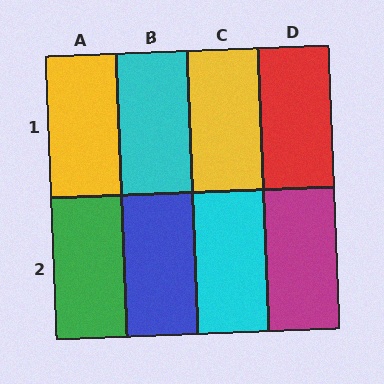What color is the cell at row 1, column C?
Yellow.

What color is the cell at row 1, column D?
Red.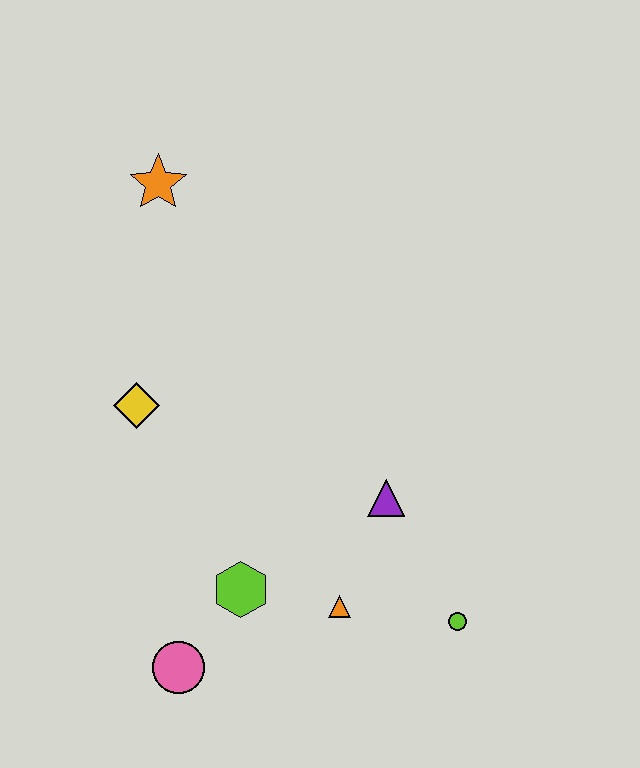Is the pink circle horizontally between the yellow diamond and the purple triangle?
Yes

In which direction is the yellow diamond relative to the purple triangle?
The yellow diamond is to the left of the purple triangle.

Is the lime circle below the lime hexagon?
Yes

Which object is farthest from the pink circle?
The orange star is farthest from the pink circle.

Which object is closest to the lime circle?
The orange triangle is closest to the lime circle.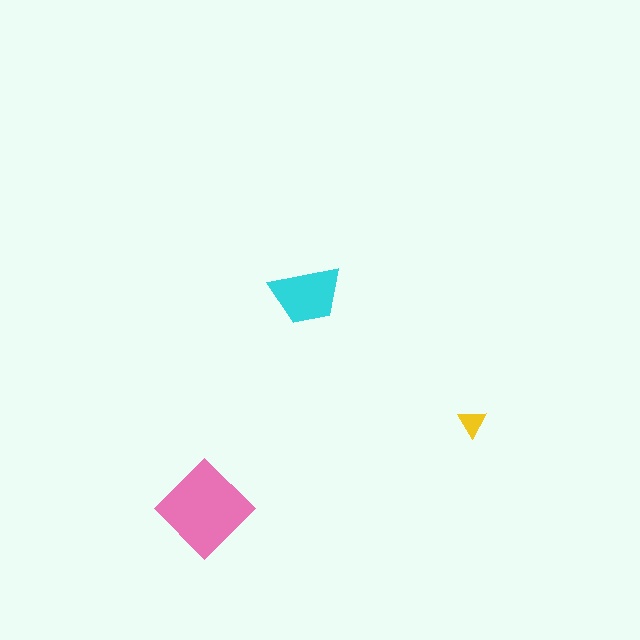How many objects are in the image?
There are 3 objects in the image.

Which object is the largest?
The pink diamond.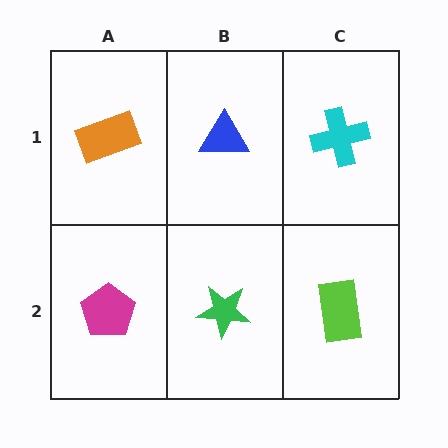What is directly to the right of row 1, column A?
A blue triangle.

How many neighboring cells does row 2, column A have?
2.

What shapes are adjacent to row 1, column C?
A lime rectangle (row 2, column C), a blue triangle (row 1, column B).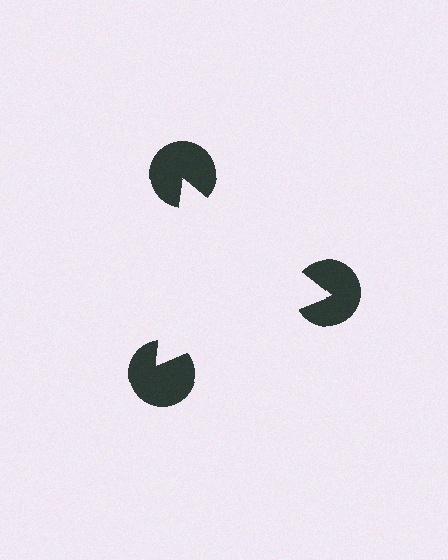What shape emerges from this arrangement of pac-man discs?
An illusory triangle — its edges are inferred from the aligned wedge cuts in the pac-man discs, not physically drawn.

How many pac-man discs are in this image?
There are 3 — one at each vertex of the illusory triangle.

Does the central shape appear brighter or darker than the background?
It typically appears slightly brighter than the background, even though no actual brightness change is drawn.